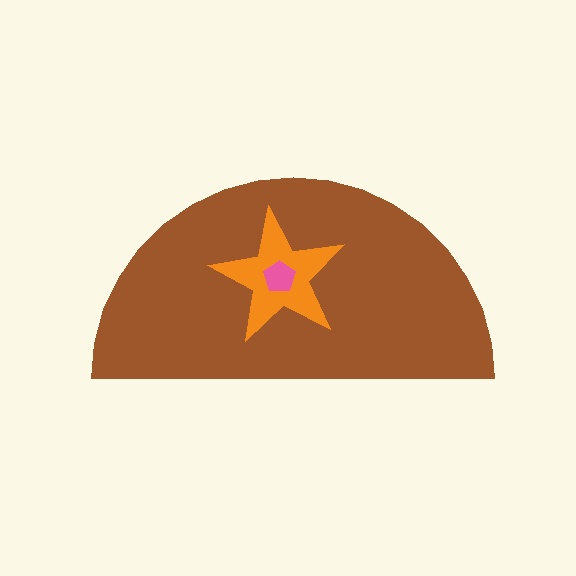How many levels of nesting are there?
3.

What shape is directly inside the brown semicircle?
The orange star.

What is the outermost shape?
The brown semicircle.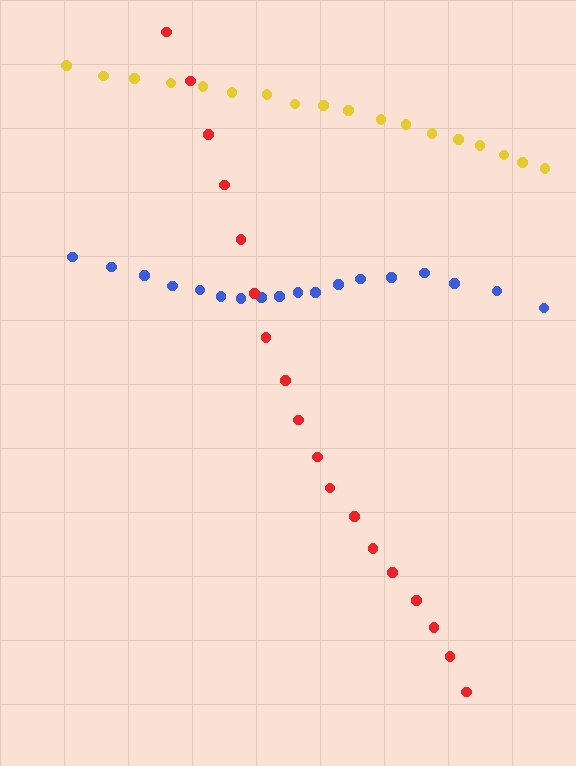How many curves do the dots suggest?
There are 3 distinct paths.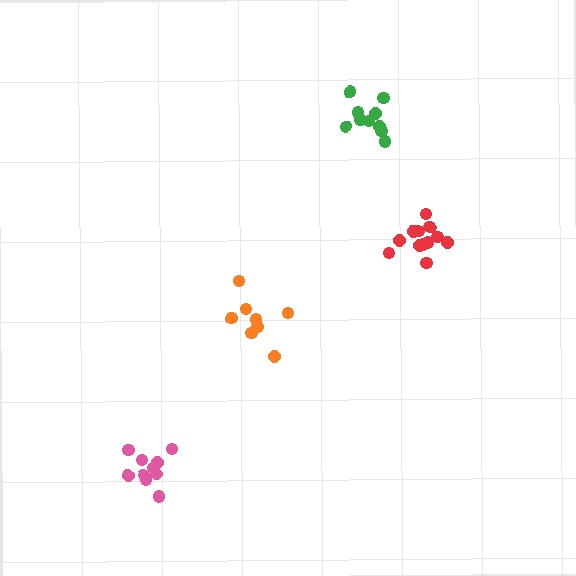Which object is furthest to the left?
The pink cluster is leftmost.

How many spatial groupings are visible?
There are 4 spatial groupings.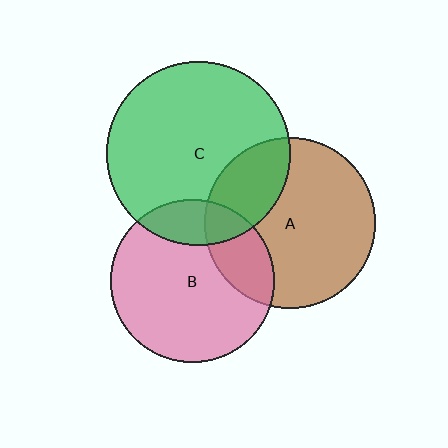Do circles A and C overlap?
Yes.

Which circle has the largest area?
Circle C (green).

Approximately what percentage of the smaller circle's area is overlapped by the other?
Approximately 25%.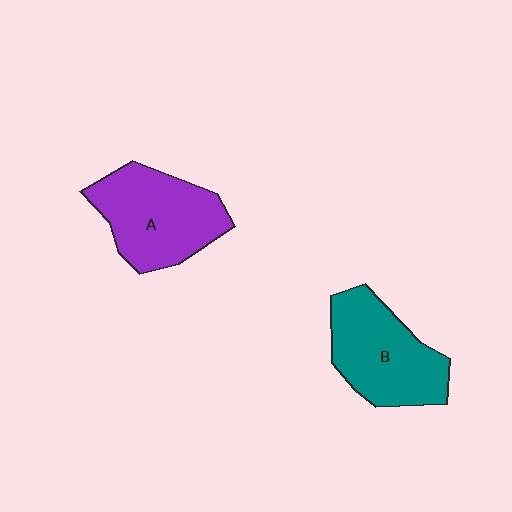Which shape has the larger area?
Shape A (purple).